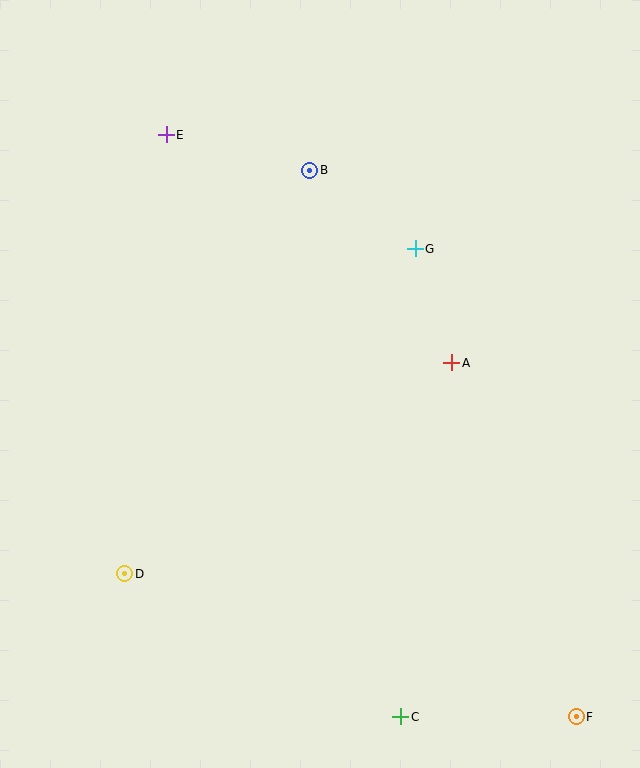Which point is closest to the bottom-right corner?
Point F is closest to the bottom-right corner.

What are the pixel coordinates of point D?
Point D is at (125, 574).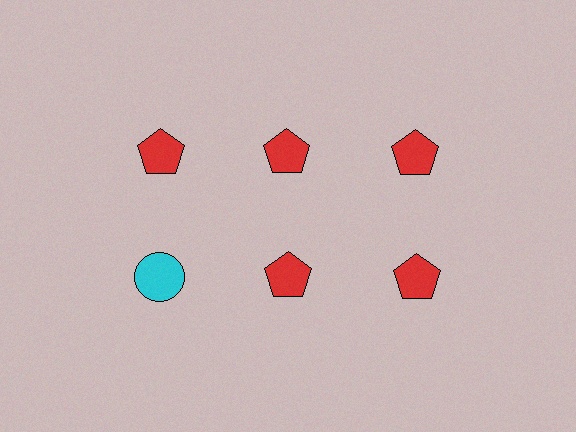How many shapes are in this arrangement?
There are 6 shapes arranged in a grid pattern.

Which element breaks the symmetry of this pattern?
The cyan circle in the second row, leftmost column breaks the symmetry. All other shapes are red pentagons.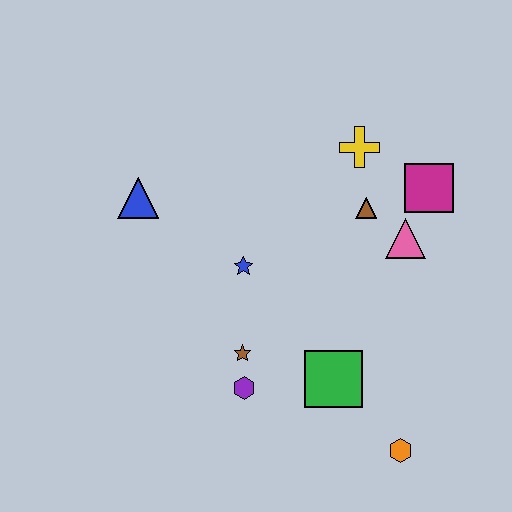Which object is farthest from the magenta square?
The blue triangle is farthest from the magenta square.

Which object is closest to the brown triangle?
The pink triangle is closest to the brown triangle.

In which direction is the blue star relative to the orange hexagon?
The blue star is above the orange hexagon.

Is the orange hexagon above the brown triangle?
No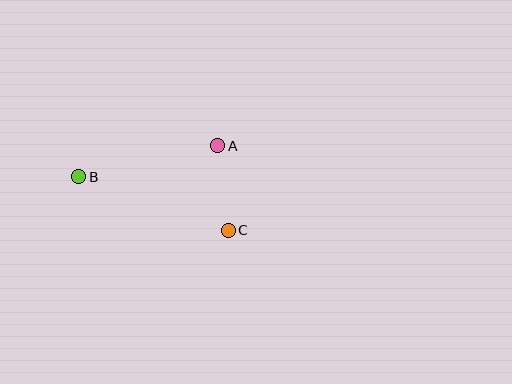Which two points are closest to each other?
Points A and C are closest to each other.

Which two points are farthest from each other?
Points B and C are farthest from each other.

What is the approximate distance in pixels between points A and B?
The distance between A and B is approximately 143 pixels.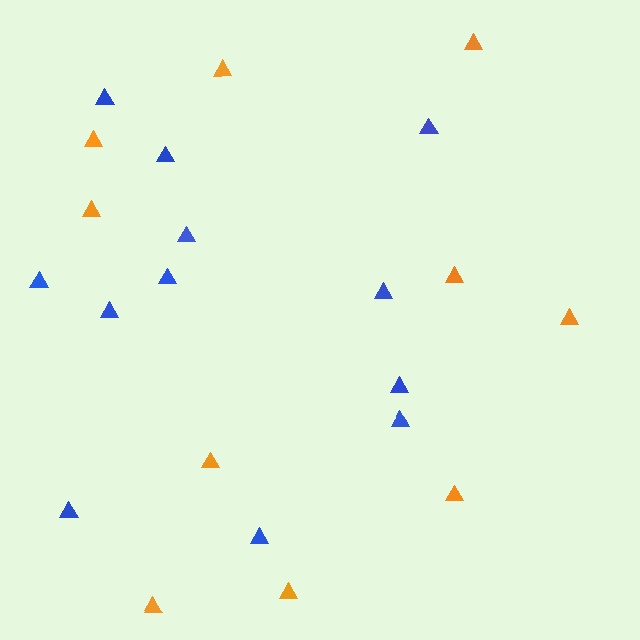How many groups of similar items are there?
There are 2 groups: one group of orange triangles (10) and one group of blue triangles (12).